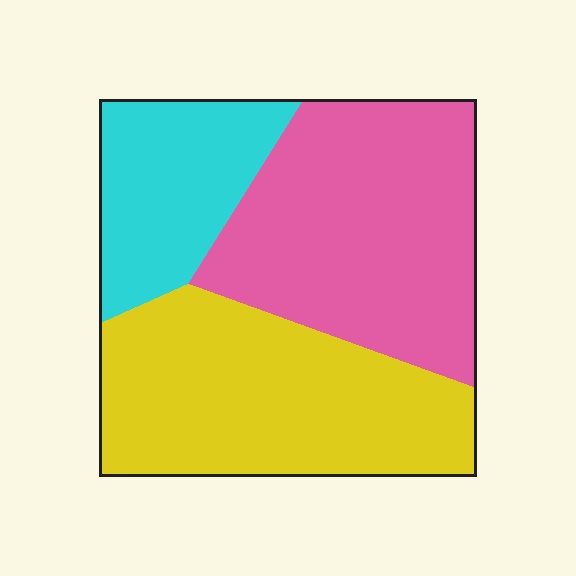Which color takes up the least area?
Cyan, at roughly 20%.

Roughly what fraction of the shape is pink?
Pink covers roughly 40% of the shape.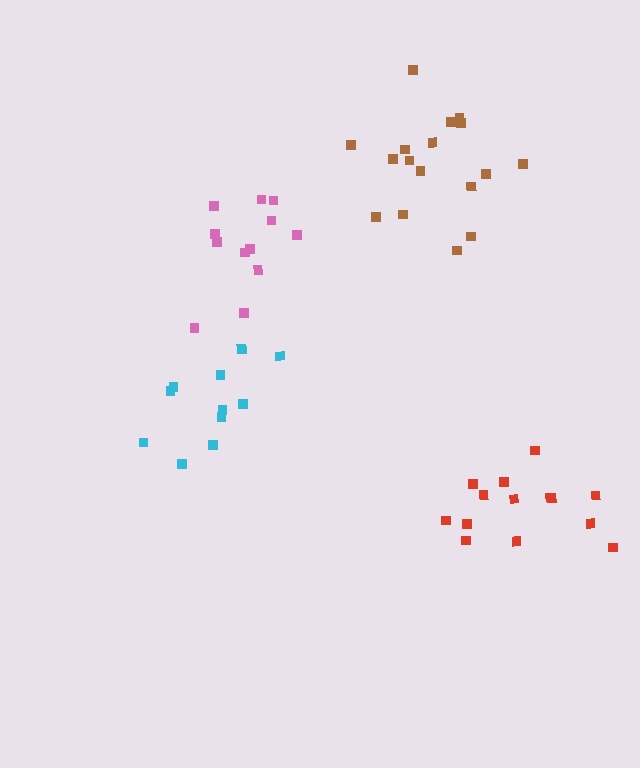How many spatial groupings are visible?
There are 4 spatial groupings.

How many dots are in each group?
Group 1: 12 dots, Group 2: 17 dots, Group 3: 14 dots, Group 4: 11 dots (54 total).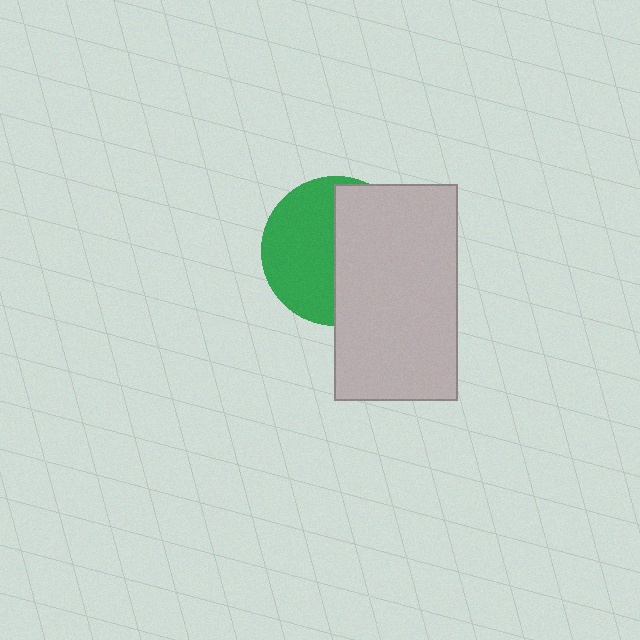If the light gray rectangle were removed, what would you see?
You would see the complete green circle.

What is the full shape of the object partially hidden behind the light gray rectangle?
The partially hidden object is a green circle.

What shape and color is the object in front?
The object in front is a light gray rectangle.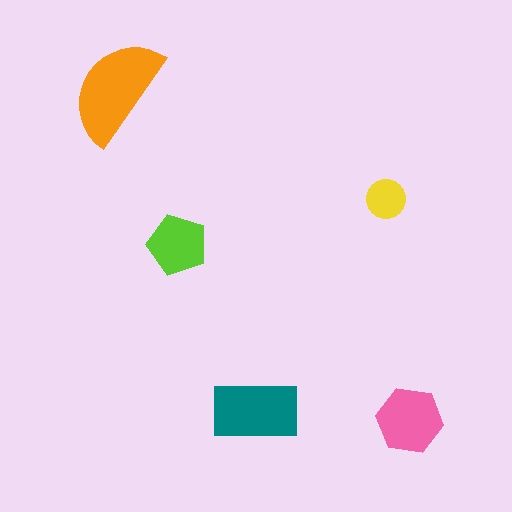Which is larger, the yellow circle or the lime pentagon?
The lime pentagon.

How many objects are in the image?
There are 5 objects in the image.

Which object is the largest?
The orange semicircle.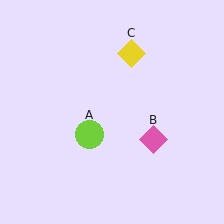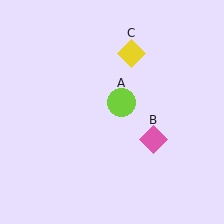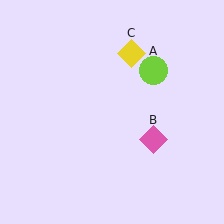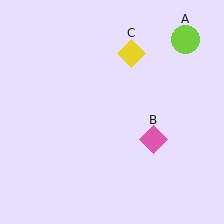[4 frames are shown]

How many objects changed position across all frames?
1 object changed position: lime circle (object A).